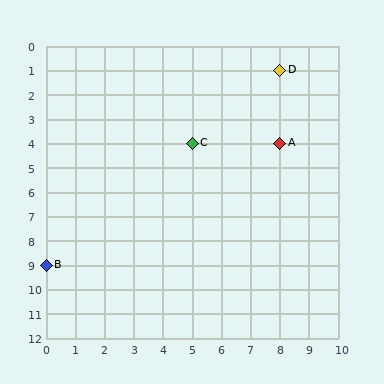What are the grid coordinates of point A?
Point A is at grid coordinates (8, 4).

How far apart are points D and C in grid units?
Points D and C are 3 columns and 3 rows apart (about 4.2 grid units diagonally).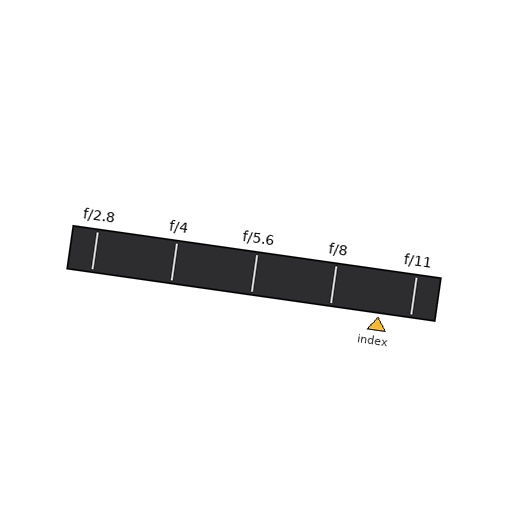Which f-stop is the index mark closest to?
The index mark is closest to f/11.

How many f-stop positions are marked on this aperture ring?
There are 5 f-stop positions marked.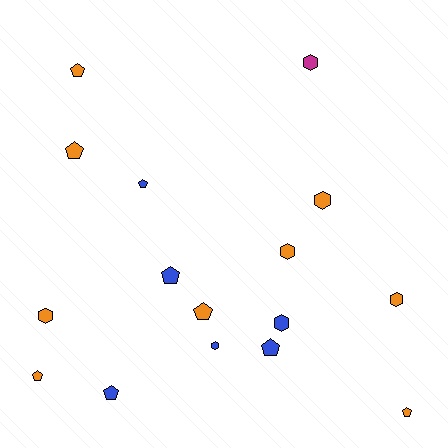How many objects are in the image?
There are 16 objects.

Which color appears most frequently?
Orange, with 9 objects.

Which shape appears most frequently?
Pentagon, with 9 objects.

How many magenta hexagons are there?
There is 1 magenta hexagon.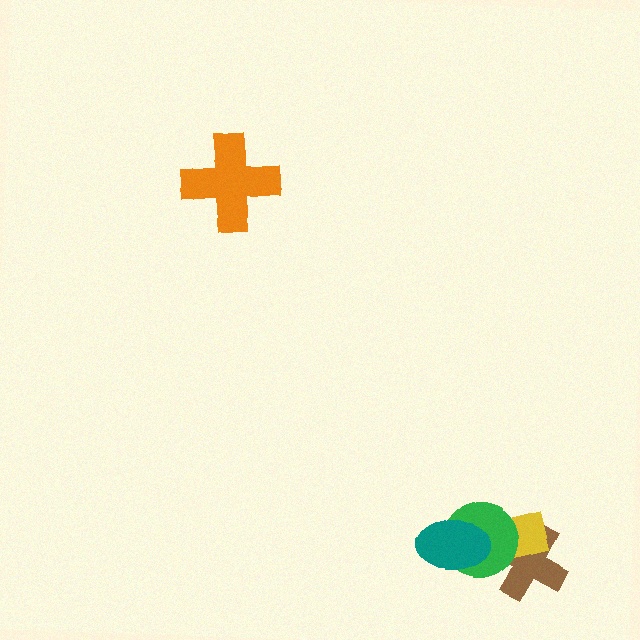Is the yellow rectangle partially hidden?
Yes, it is partially covered by another shape.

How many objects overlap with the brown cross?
2 objects overlap with the brown cross.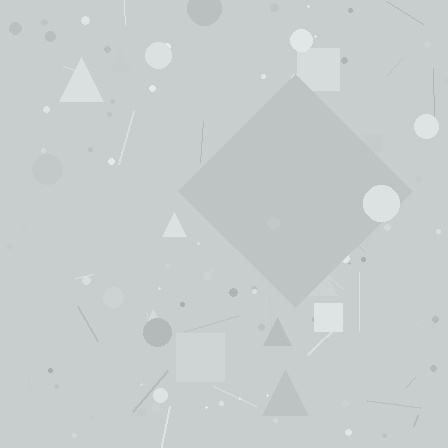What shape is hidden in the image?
A diamond is hidden in the image.